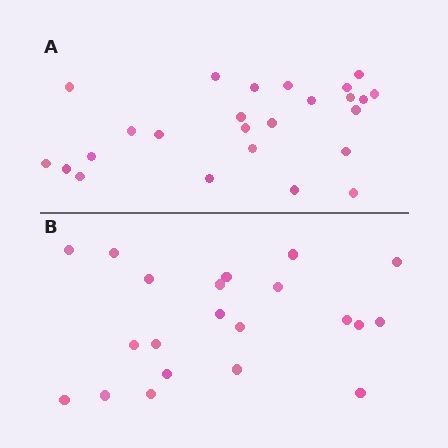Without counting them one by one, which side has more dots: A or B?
Region A (the top region) has more dots.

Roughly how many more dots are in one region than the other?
Region A has about 4 more dots than region B.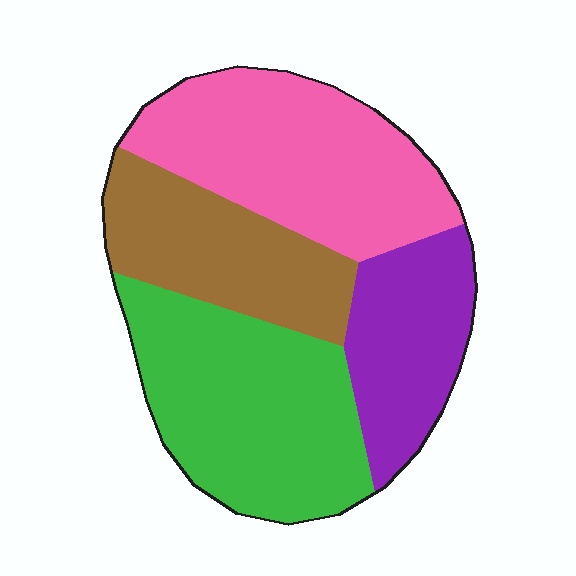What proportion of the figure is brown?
Brown covers 21% of the figure.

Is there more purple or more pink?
Pink.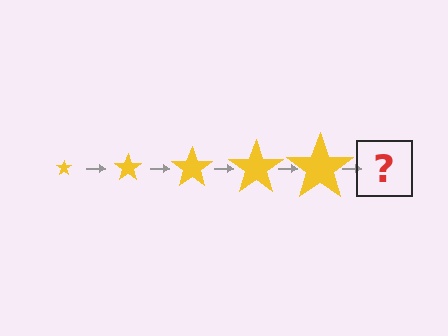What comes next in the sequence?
The next element should be a yellow star, larger than the previous one.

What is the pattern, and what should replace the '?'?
The pattern is that the star gets progressively larger each step. The '?' should be a yellow star, larger than the previous one.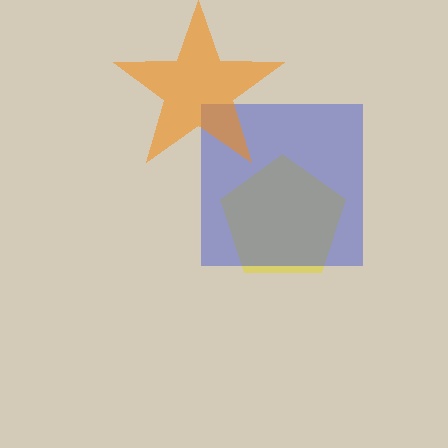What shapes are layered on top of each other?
The layered shapes are: a yellow pentagon, a blue square, an orange star.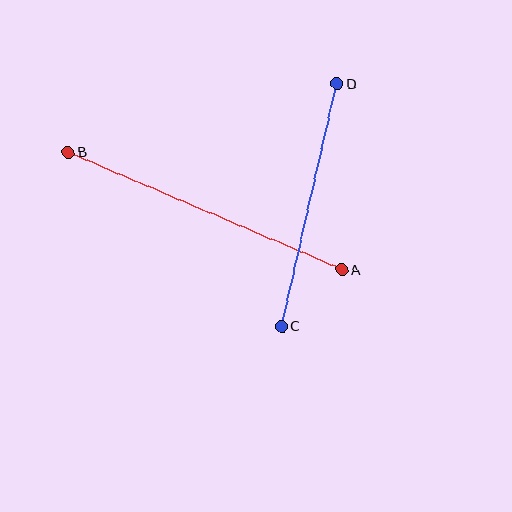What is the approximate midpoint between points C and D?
The midpoint is at approximately (309, 205) pixels.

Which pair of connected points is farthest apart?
Points A and B are farthest apart.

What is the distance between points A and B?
The distance is approximately 298 pixels.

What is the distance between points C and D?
The distance is approximately 249 pixels.